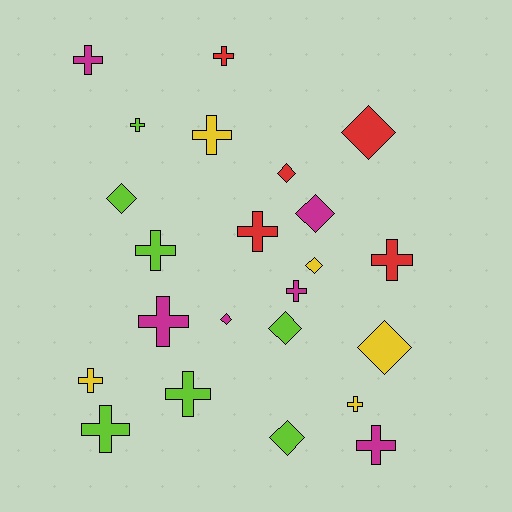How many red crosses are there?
There are 3 red crosses.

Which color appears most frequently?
Lime, with 7 objects.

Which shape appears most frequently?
Cross, with 14 objects.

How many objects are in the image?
There are 23 objects.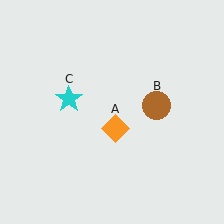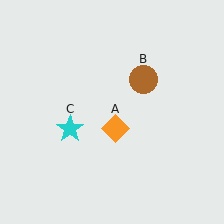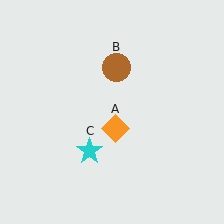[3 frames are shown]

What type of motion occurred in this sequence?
The brown circle (object B), cyan star (object C) rotated counterclockwise around the center of the scene.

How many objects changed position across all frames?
2 objects changed position: brown circle (object B), cyan star (object C).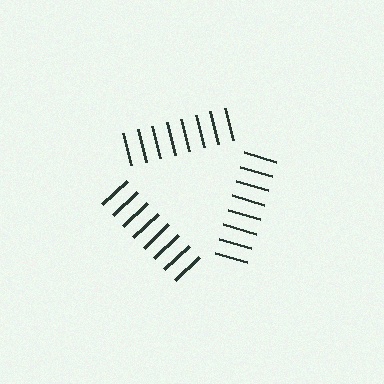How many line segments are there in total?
24 — 8 along each of the 3 edges.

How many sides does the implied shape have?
3 sides — the line-ends trace a triangle.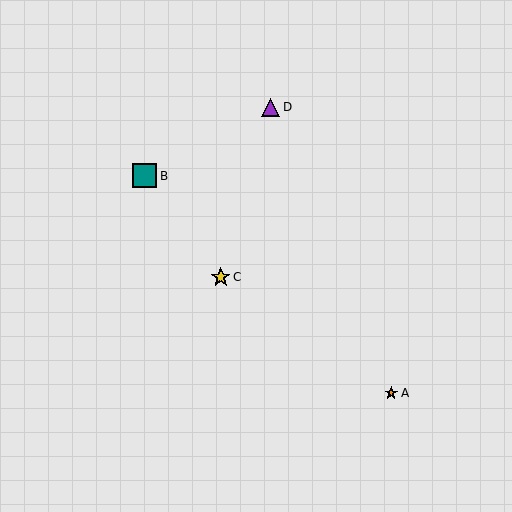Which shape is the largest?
The teal square (labeled B) is the largest.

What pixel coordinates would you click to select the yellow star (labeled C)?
Click at (221, 277) to select the yellow star C.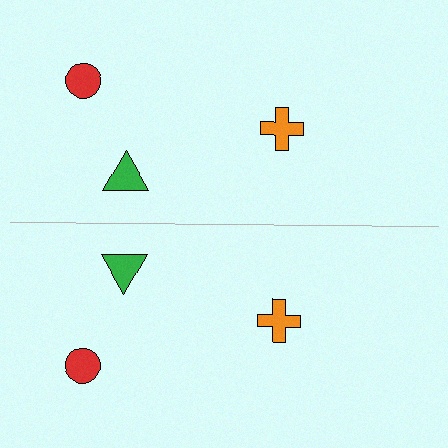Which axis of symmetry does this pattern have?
The pattern has a horizontal axis of symmetry running through the center of the image.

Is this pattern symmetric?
Yes, this pattern has bilateral (reflection) symmetry.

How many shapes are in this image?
There are 6 shapes in this image.